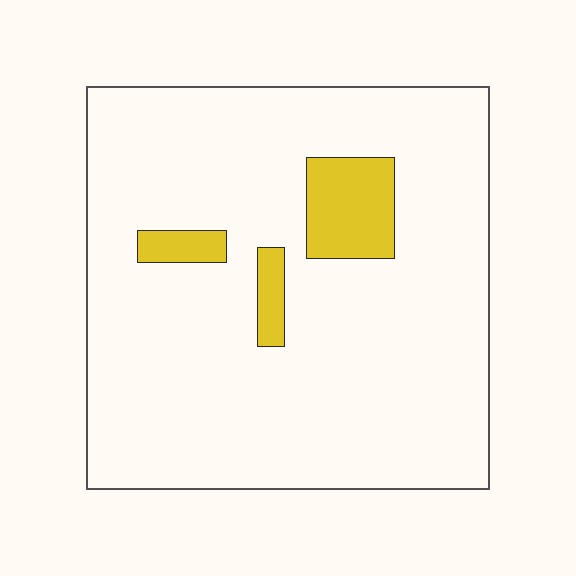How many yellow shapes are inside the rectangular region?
3.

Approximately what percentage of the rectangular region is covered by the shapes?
Approximately 10%.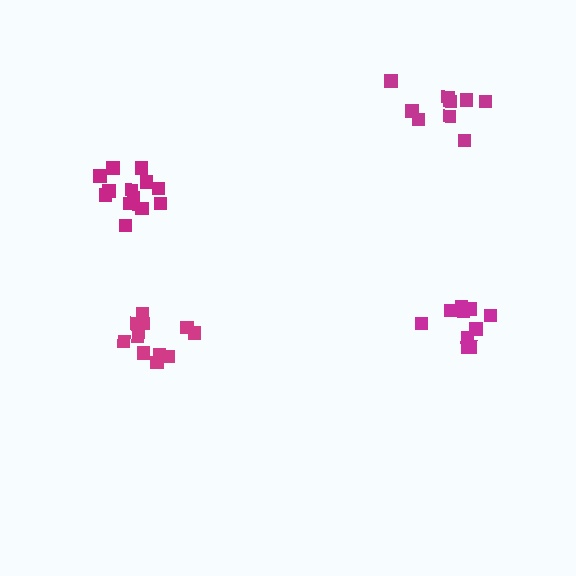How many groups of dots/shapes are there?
There are 4 groups.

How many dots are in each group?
Group 1: 10 dots, Group 2: 9 dots, Group 3: 13 dots, Group 4: 11 dots (43 total).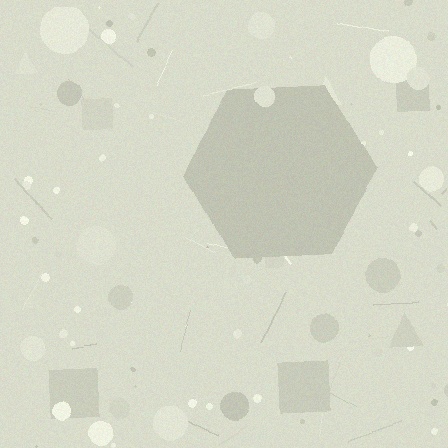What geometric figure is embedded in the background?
A hexagon is embedded in the background.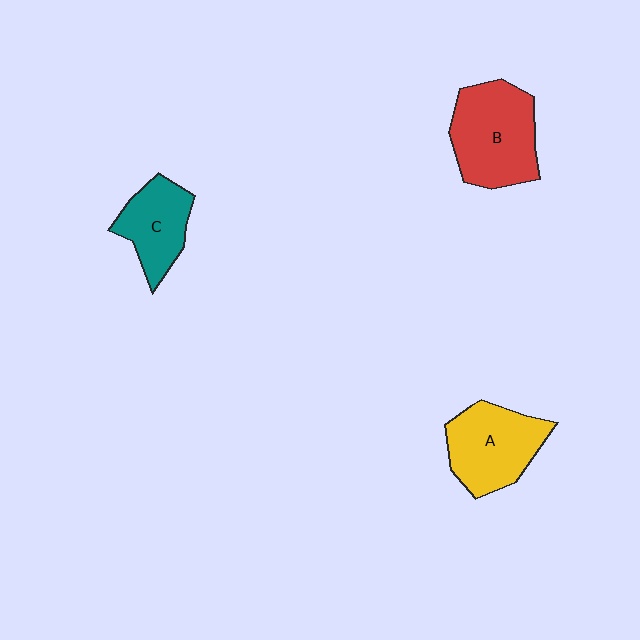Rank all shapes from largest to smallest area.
From largest to smallest: B (red), A (yellow), C (teal).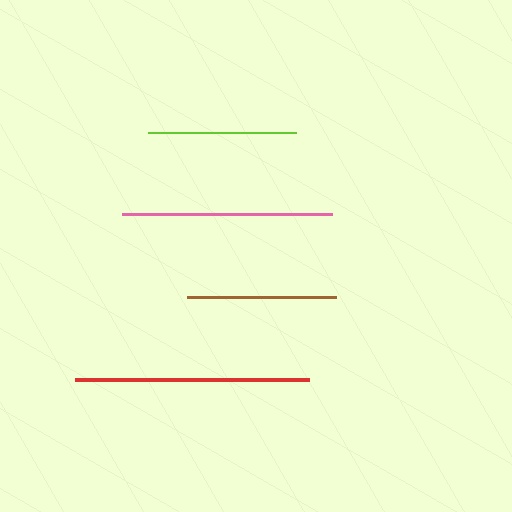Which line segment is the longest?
The red line is the longest at approximately 234 pixels.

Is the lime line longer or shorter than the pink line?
The pink line is longer than the lime line.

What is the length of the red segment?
The red segment is approximately 234 pixels long.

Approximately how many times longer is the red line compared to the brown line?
The red line is approximately 1.6 times the length of the brown line.